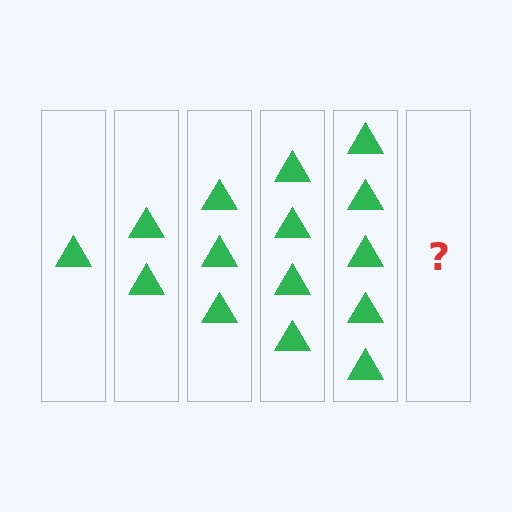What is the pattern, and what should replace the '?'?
The pattern is that each step adds one more triangle. The '?' should be 6 triangles.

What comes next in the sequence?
The next element should be 6 triangles.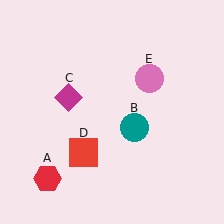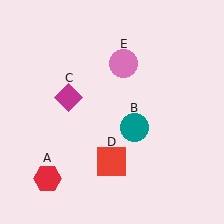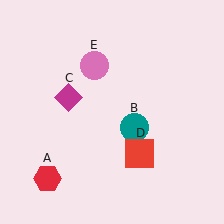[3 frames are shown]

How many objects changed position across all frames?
2 objects changed position: red square (object D), pink circle (object E).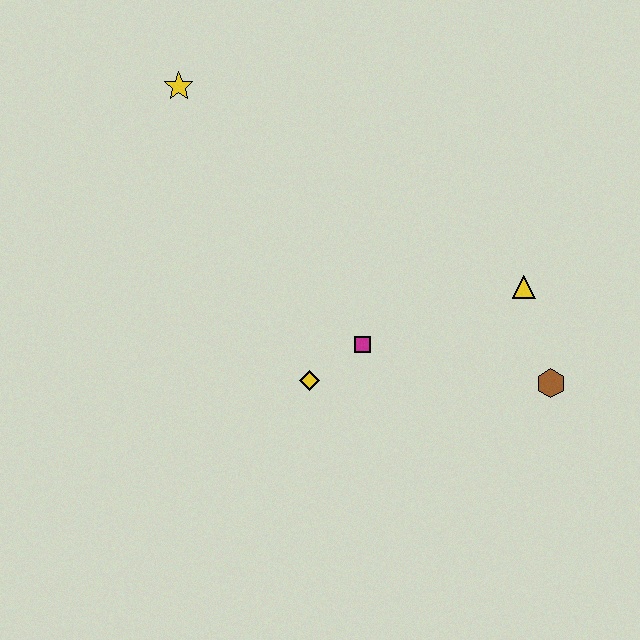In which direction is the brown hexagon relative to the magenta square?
The brown hexagon is to the right of the magenta square.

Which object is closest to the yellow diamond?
The magenta square is closest to the yellow diamond.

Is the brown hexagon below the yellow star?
Yes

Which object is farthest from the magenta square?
The yellow star is farthest from the magenta square.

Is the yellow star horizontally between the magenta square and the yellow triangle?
No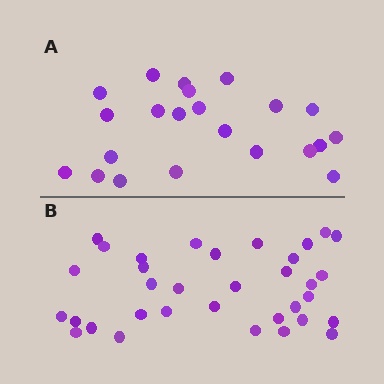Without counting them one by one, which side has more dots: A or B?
Region B (the bottom region) has more dots.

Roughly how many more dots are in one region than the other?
Region B has roughly 12 or so more dots than region A.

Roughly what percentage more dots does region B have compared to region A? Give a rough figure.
About 55% more.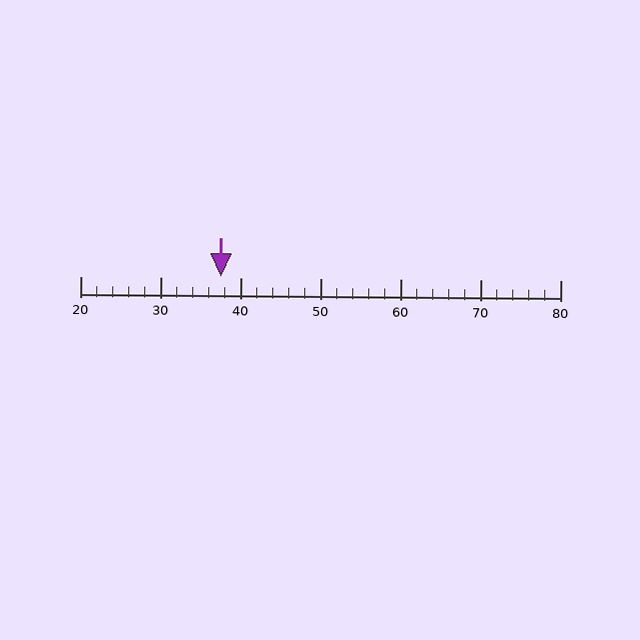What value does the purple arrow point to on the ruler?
The purple arrow points to approximately 38.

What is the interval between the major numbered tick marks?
The major tick marks are spaced 10 units apart.